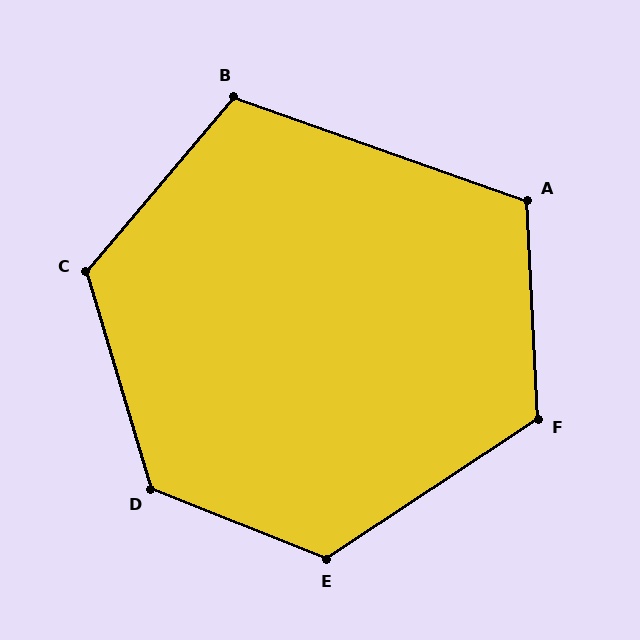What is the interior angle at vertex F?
Approximately 121 degrees (obtuse).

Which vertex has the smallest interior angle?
B, at approximately 111 degrees.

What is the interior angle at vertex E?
Approximately 125 degrees (obtuse).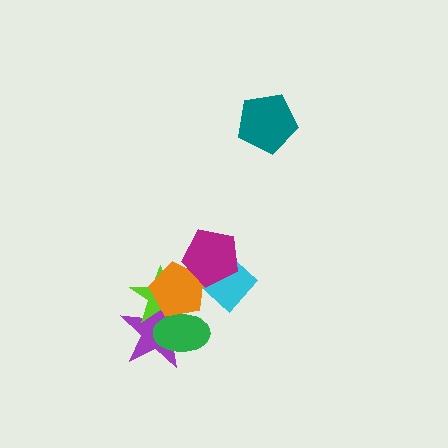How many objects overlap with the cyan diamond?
2 objects overlap with the cyan diamond.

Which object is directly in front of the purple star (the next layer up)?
The lime star is directly in front of the purple star.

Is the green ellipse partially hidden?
Yes, it is partially covered by another shape.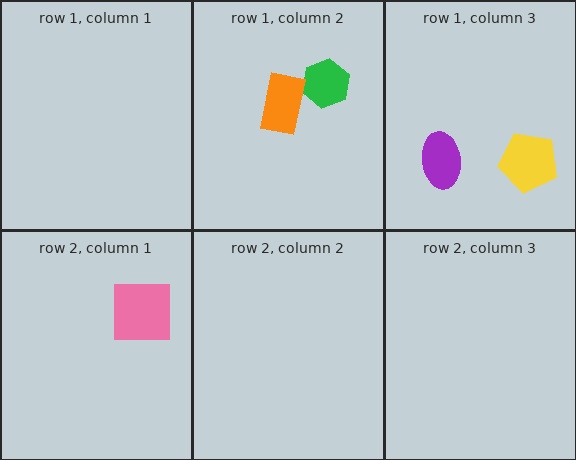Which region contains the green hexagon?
The row 1, column 2 region.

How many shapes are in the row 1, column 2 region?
2.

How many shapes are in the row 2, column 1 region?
1.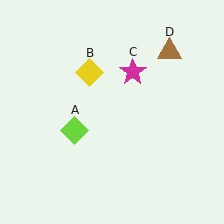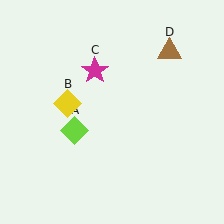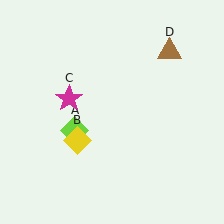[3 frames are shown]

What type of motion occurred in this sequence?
The yellow diamond (object B), magenta star (object C) rotated counterclockwise around the center of the scene.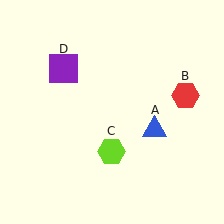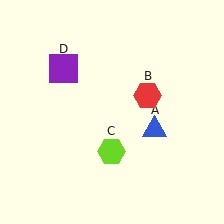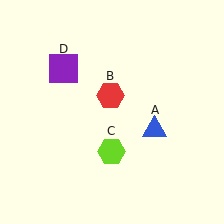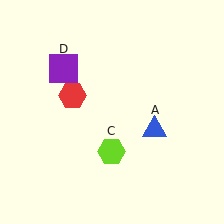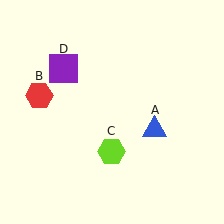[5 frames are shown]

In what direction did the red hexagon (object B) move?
The red hexagon (object B) moved left.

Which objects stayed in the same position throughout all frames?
Blue triangle (object A) and lime hexagon (object C) and purple square (object D) remained stationary.